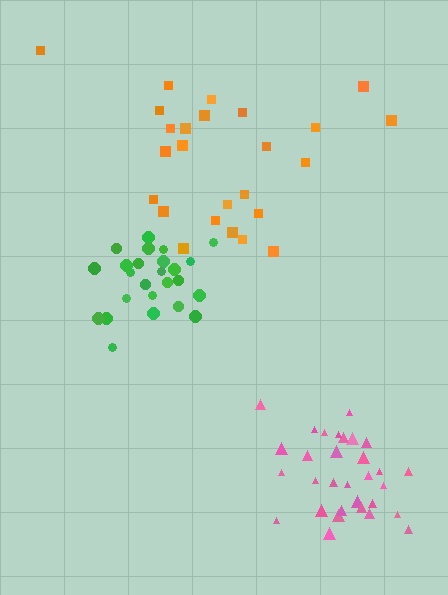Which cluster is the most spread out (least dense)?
Orange.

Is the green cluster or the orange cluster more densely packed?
Green.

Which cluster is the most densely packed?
Green.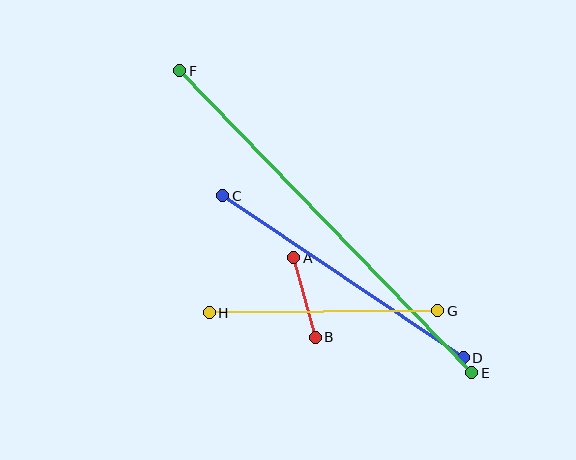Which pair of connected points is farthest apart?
Points E and F are farthest apart.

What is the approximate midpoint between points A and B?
The midpoint is at approximately (305, 297) pixels.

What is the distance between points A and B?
The distance is approximately 82 pixels.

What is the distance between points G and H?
The distance is approximately 228 pixels.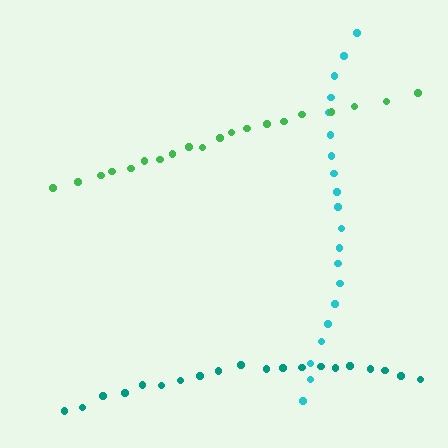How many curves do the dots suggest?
There are 3 distinct paths.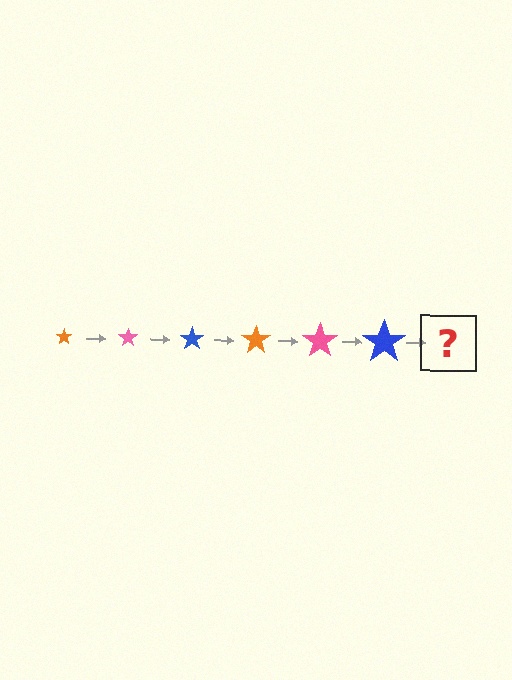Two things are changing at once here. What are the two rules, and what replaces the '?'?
The two rules are that the star grows larger each step and the color cycles through orange, pink, and blue. The '?' should be an orange star, larger than the previous one.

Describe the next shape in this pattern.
It should be an orange star, larger than the previous one.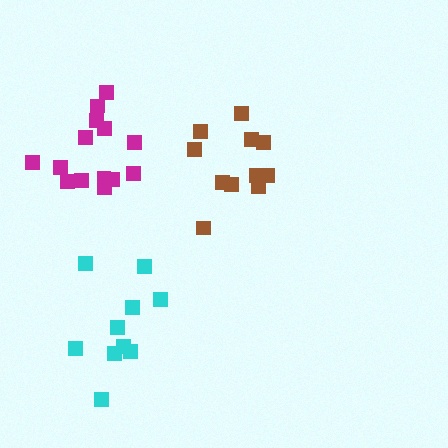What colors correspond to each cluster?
The clusters are colored: cyan, brown, magenta.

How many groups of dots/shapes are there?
There are 3 groups.